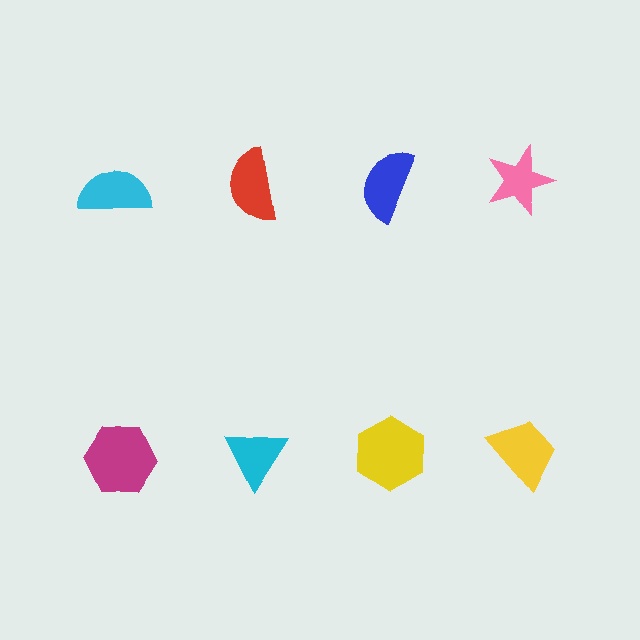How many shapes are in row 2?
4 shapes.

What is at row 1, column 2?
A red semicircle.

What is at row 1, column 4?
A pink star.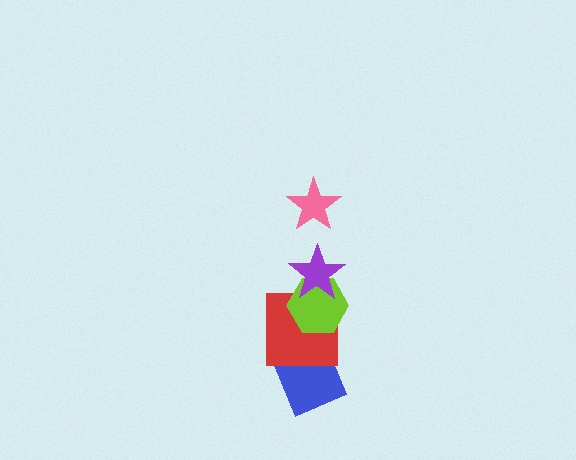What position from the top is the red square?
The red square is 4th from the top.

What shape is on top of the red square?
The lime hexagon is on top of the red square.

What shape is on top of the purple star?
The pink star is on top of the purple star.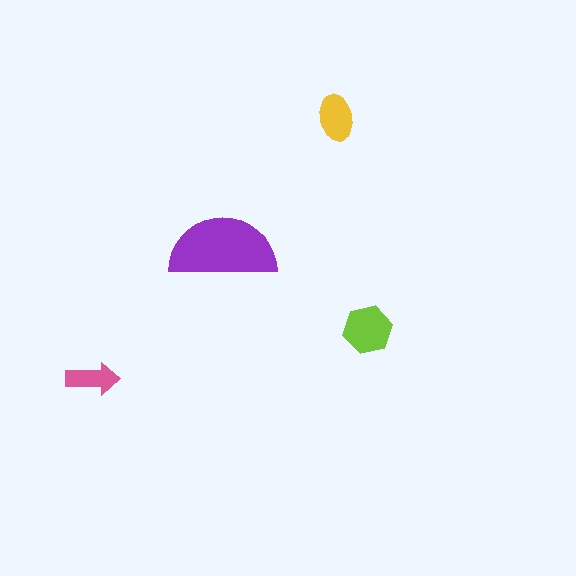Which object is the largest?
The purple semicircle.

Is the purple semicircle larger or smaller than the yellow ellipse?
Larger.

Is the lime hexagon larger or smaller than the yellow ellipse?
Larger.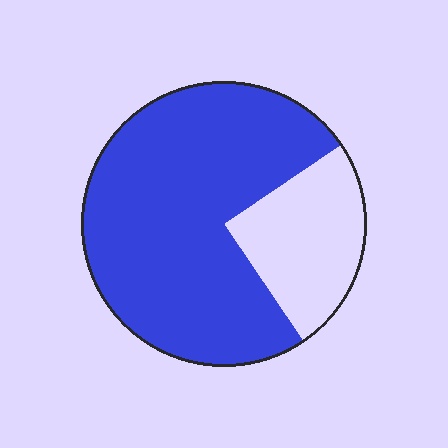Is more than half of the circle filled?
Yes.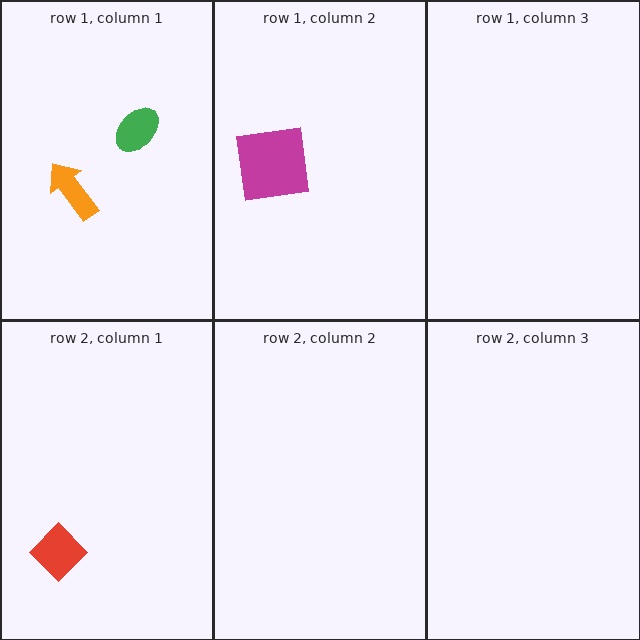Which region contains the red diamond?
The row 2, column 1 region.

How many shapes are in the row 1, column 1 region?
2.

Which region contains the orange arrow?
The row 1, column 1 region.